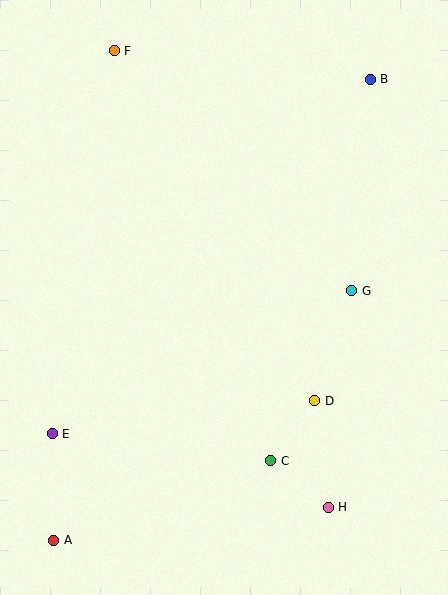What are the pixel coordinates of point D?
Point D is at (315, 401).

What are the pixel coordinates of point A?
Point A is at (54, 540).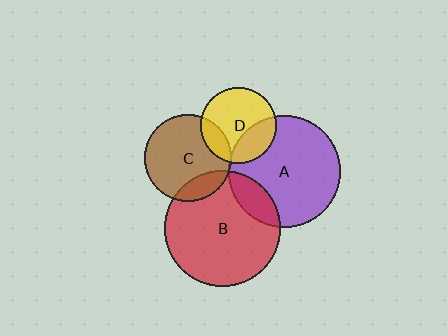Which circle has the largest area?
Circle B (red).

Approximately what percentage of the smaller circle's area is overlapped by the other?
Approximately 30%.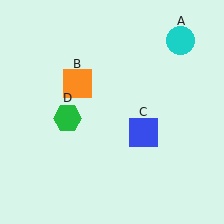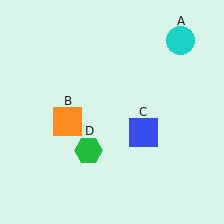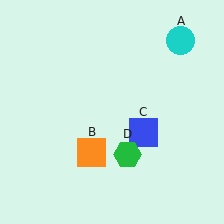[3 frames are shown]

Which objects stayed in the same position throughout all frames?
Cyan circle (object A) and blue square (object C) remained stationary.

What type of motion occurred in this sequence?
The orange square (object B), green hexagon (object D) rotated counterclockwise around the center of the scene.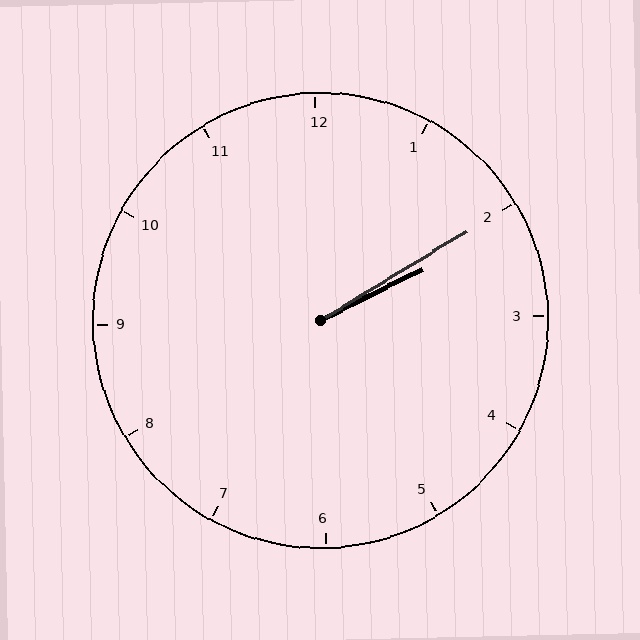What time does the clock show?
2:10.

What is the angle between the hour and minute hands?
Approximately 5 degrees.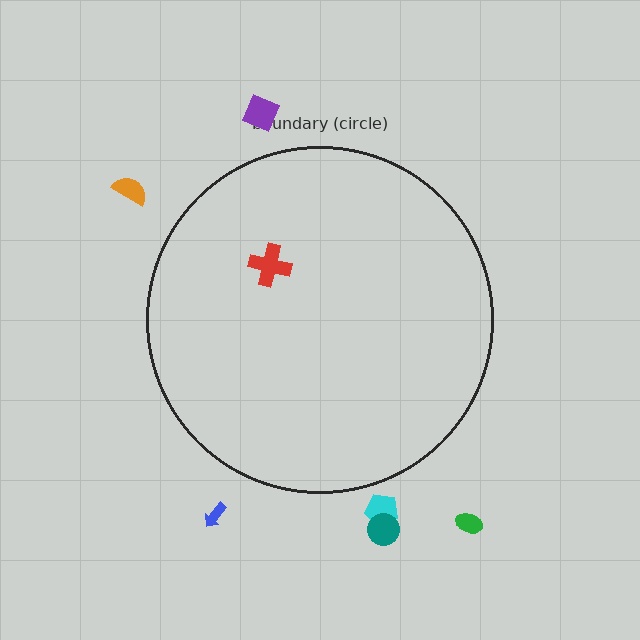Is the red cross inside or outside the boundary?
Inside.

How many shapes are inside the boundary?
1 inside, 6 outside.